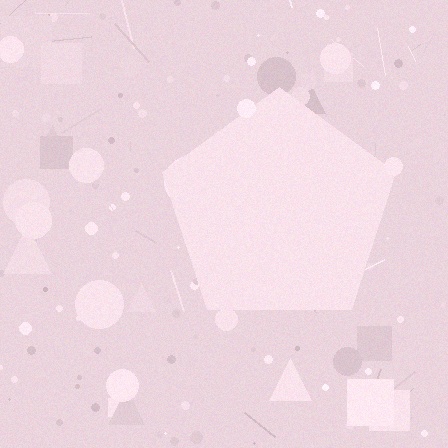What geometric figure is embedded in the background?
A pentagon is embedded in the background.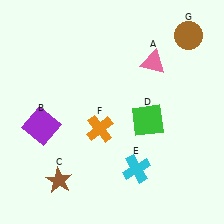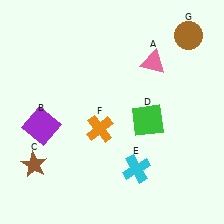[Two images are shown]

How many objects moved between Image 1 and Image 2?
1 object moved between the two images.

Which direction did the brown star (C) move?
The brown star (C) moved left.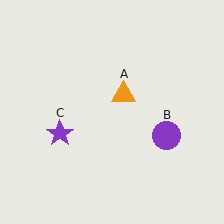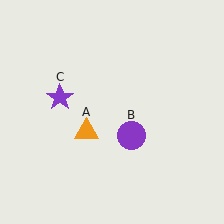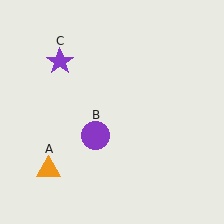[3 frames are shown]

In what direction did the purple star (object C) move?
The purple star (object C) moved up.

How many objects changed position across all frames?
3 objects changed position: orange triangle (object A), purple circle (object B), purple star (object C).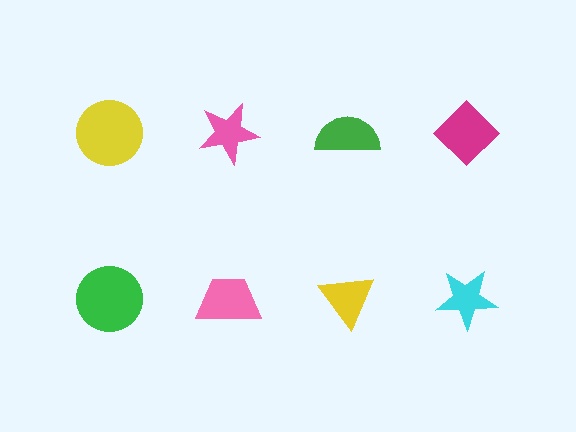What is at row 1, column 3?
A green semicircle.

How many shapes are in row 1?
4 shapes.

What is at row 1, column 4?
A magenta diamond.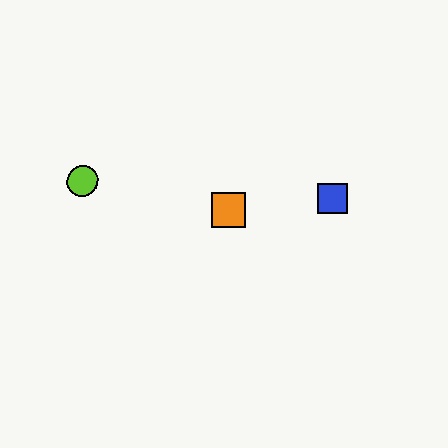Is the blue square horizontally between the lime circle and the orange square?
No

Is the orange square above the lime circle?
No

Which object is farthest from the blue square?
The lime circle is farthest from the blue square.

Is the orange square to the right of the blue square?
No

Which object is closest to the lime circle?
The orange square is closest to the lime circle.